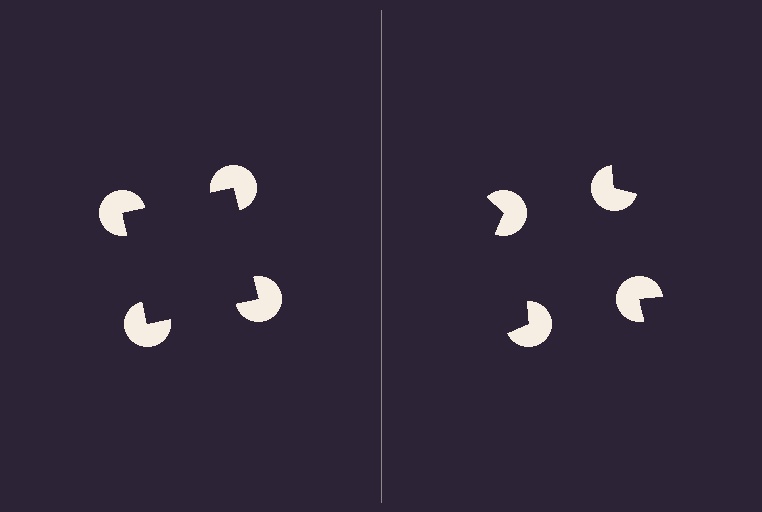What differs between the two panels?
The pac-man discs are positioned identically on both sides; only the wedge orientations differ. On the left they align to a square; on the right they are misaligned.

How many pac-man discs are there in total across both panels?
8 — 4 on each side.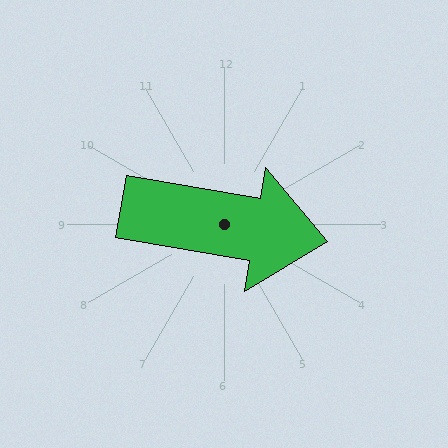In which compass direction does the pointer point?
East.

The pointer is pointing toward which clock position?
Roughly 3 o'clock.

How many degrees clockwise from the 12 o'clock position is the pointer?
Approximately 100 degrees.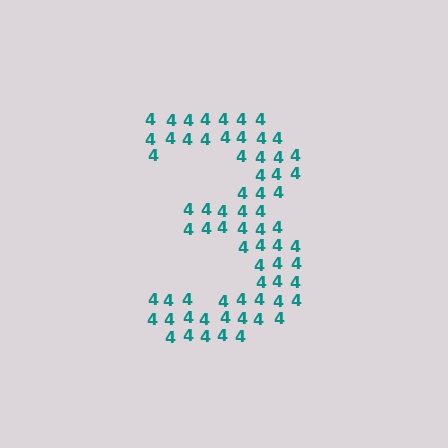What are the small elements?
The small elements are digit 4's.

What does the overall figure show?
The overall figure shows the digit 3.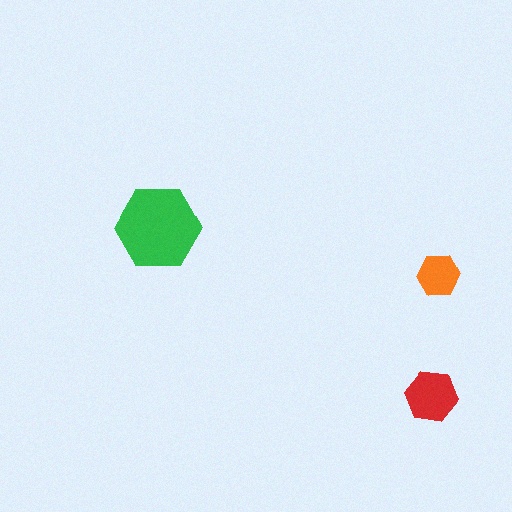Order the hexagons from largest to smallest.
the green one, the red one, the orange one.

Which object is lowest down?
The red hexagon is bottommost.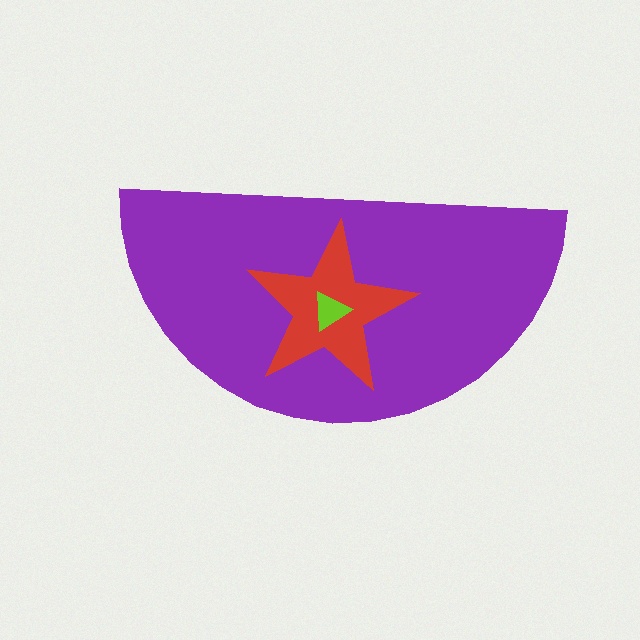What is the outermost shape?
The purple semicircle.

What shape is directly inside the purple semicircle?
The red star.